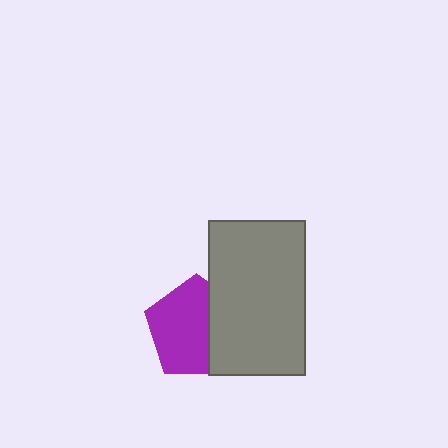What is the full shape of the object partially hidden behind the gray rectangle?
The partially hidden object is a purple pentagon.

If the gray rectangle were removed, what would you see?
You would see the complete purple pentagon.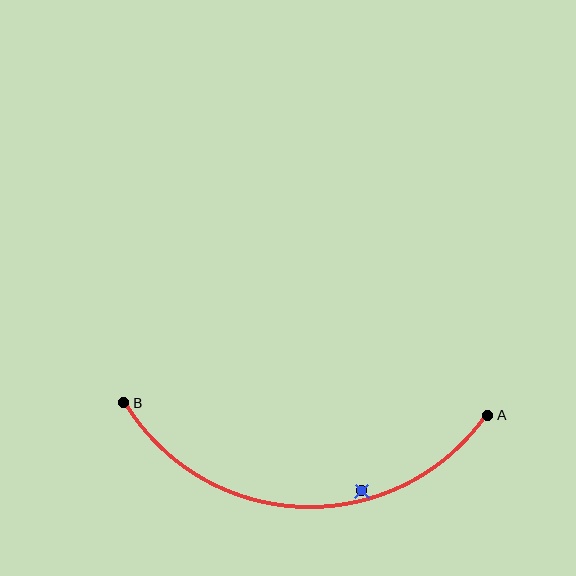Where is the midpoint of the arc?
The arc midpoint is the point on the curve farthest from the straight line joining A and B. It sits below that line.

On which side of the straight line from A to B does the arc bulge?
The arc bulges below the straight line connecting A and B.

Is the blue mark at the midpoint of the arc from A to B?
No — the blue mark does not lie on the arc at all. It sits slightly inside the curve.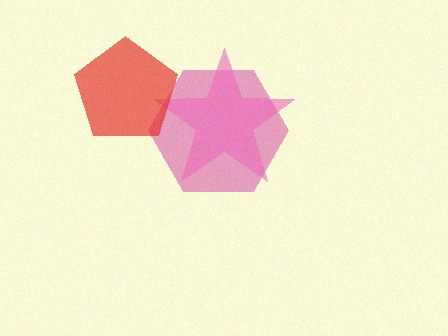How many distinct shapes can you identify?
There are 3 distinct shapes: a magenta hexagon, a pink star, a red pentagon.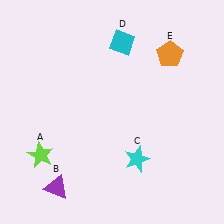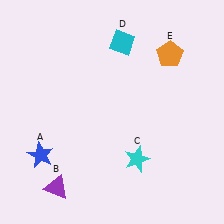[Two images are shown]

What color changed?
The star (A) changed from lime in Image 1 to blue in Image 2.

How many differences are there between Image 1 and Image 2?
There is 1 difference between the two images.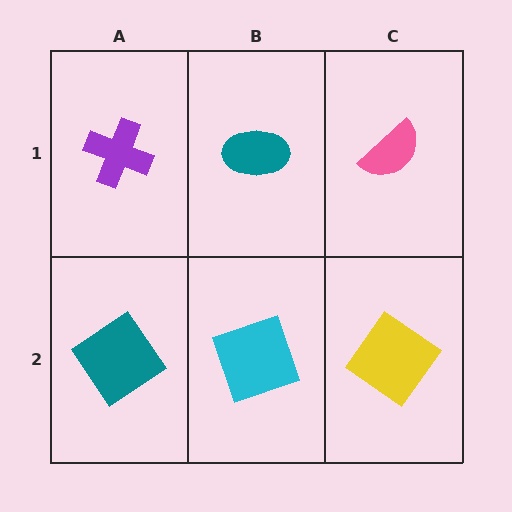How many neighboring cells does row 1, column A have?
2.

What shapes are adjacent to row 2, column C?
A pink semicircle (row 1, column C), a cyan square (row 2, column B).